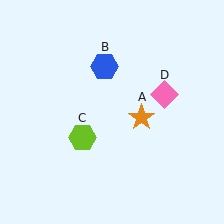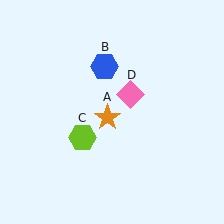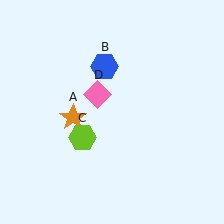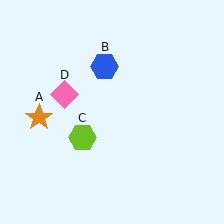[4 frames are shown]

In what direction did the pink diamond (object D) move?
The pink diamond (object D) moved left.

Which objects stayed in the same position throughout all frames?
Blue hexagon (object B) and lime hexagon (object C) remained stationary.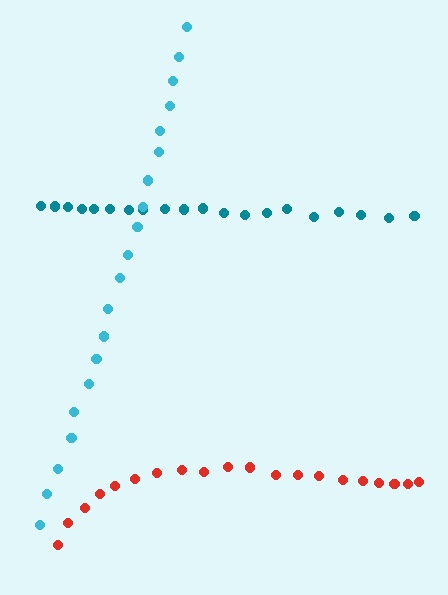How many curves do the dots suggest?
There are 3 distinct paths.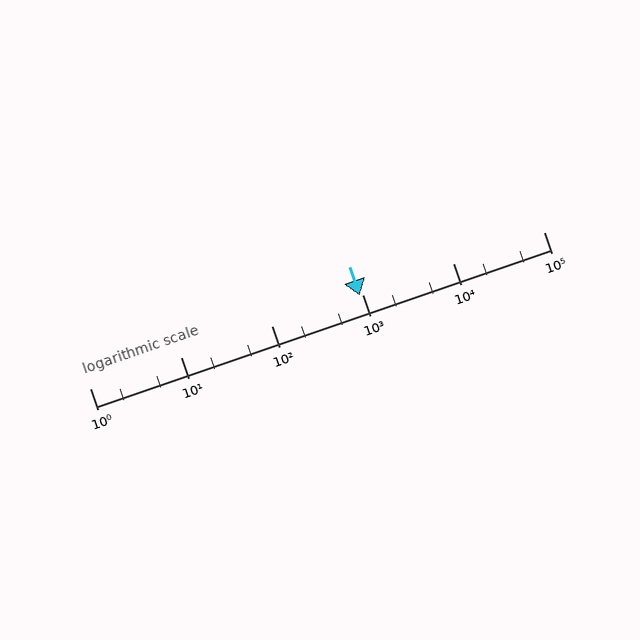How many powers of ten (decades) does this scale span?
The scale spans 5 decades, from 1 to 100000.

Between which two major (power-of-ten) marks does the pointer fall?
The pointer is between 100 and 1000.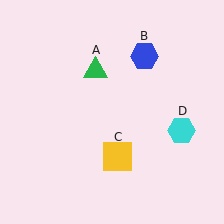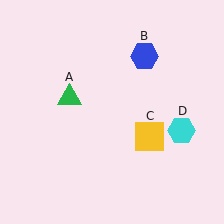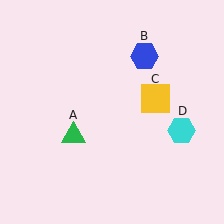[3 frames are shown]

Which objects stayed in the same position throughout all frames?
Blue hexagon (object B) and cyan hexagon (object D) remained stationary.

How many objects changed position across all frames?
2 objects changed position: green triangle (object A), yellow square (object C).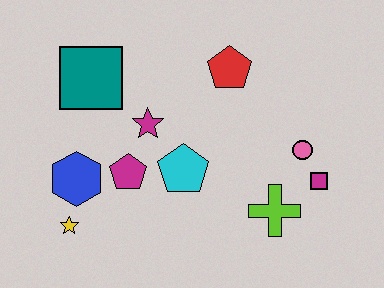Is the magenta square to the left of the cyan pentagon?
No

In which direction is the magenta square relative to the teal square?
The magenta square is to the right of the teal square.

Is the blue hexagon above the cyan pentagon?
No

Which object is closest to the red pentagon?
The magenta star is closest to the red pentagon.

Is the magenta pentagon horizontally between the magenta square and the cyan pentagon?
No